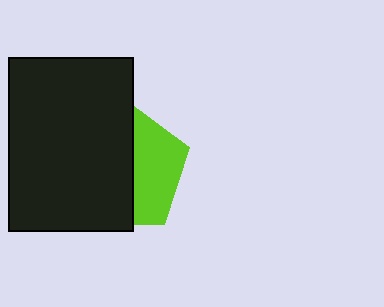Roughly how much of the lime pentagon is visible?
A small part of it is visible (roughly 39%).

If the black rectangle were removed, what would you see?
You would see the complete lime pentagon.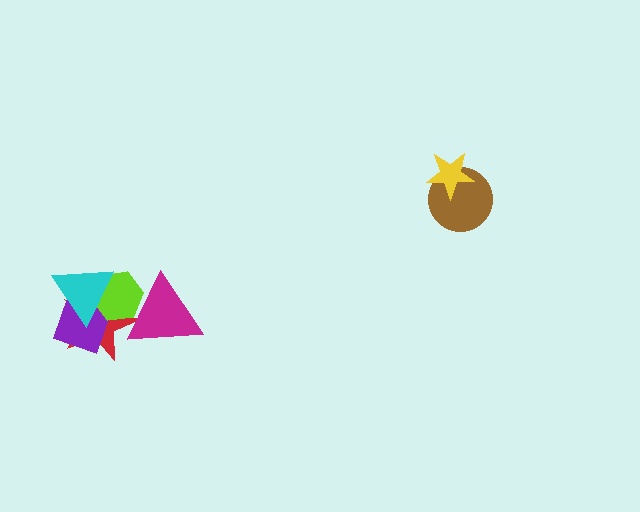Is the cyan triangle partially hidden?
No, no other shape covers it.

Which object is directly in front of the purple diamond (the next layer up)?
The lime hexagon is directly in front of the purple diamond.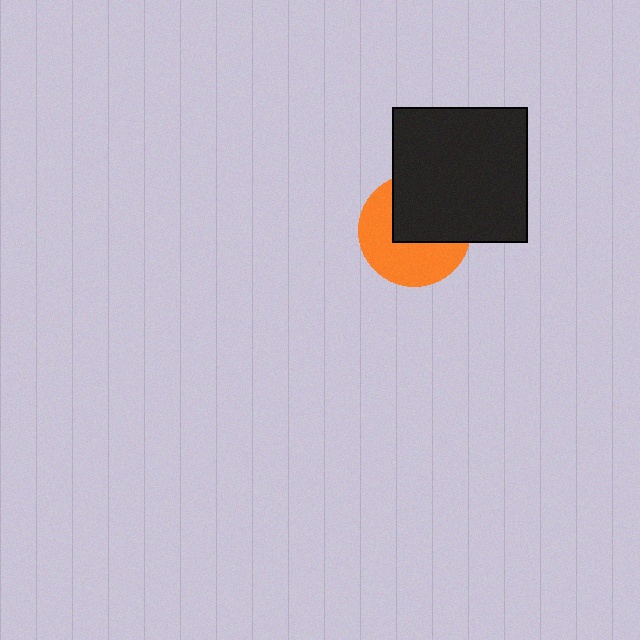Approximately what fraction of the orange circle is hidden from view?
Roughly 48% of the orange circle is hidden behind the black square.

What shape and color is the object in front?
The object in front is a black square.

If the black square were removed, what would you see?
You would see the complete orange circle.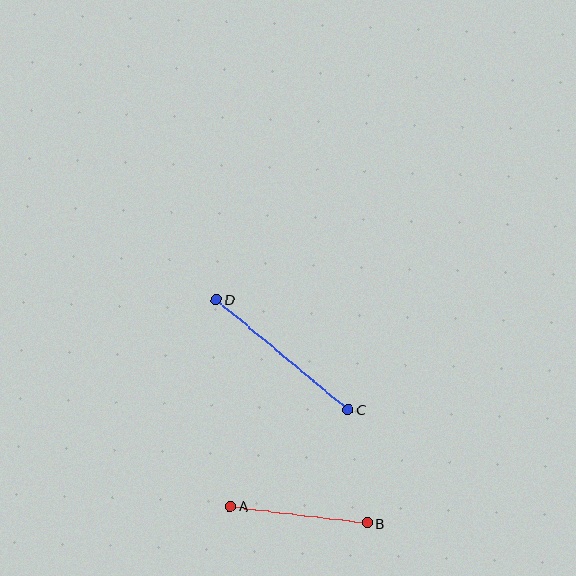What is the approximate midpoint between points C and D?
The midpoint is at approximately (282, 354) pixels.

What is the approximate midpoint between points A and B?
The midpoint is at approximately (299, 515) pixels.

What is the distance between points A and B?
The distance is approximately 138 pixels.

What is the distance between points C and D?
The distance is approximately 172 pixels.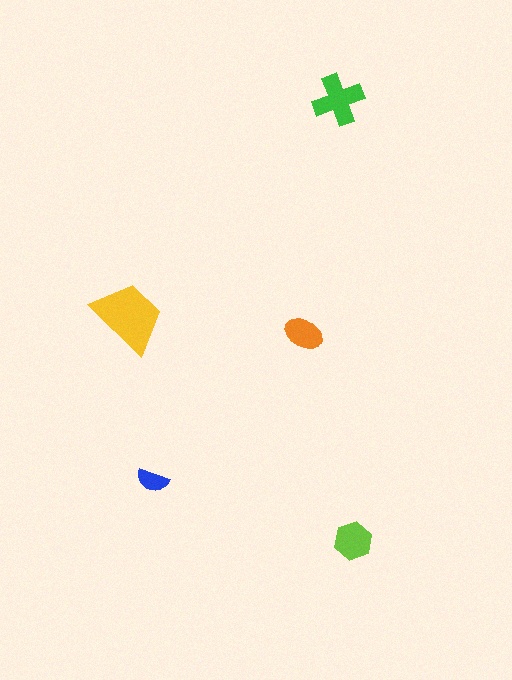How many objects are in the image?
There are 5 objects in the image.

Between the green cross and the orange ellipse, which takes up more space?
The green cross.